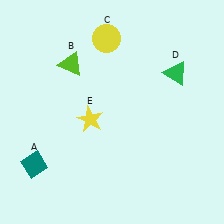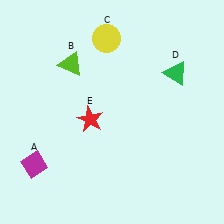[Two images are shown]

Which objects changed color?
A changed from teal to magenta. E changed from yellow to red.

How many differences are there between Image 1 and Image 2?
There are 2 differences between the two images.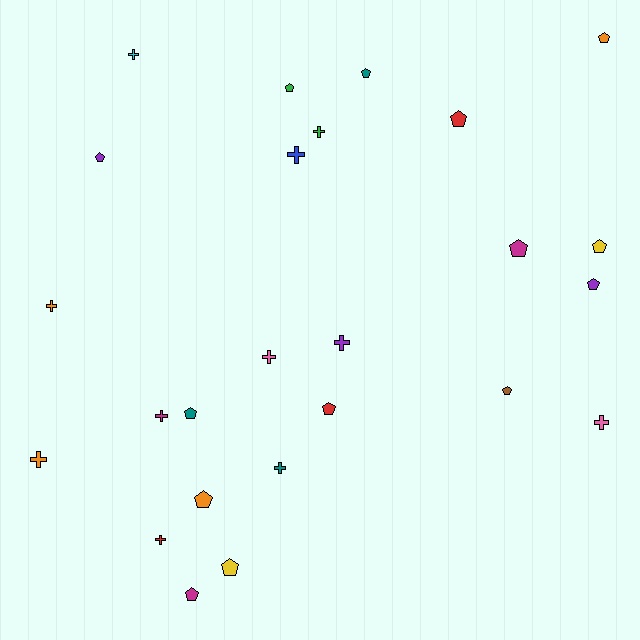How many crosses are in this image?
There are 11 crosses.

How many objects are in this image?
There are 25 objects.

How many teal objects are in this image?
There are 3 teal objects.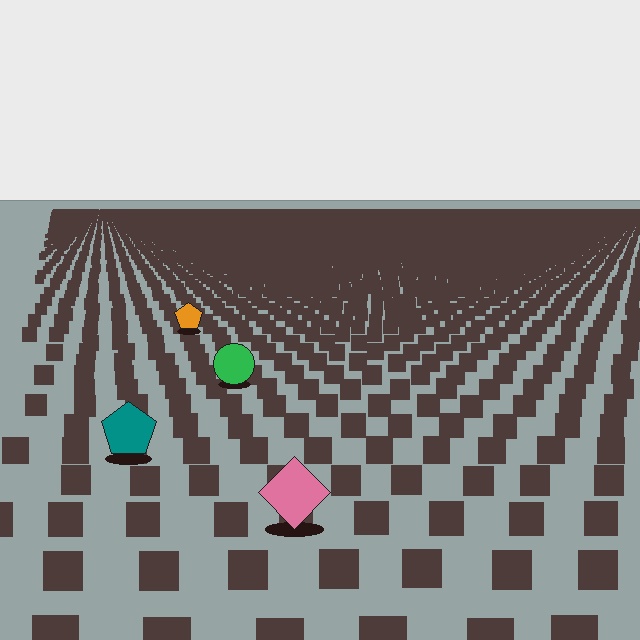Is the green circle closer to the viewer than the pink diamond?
No. The pink diamond is closer — you can tell from the texture gradient: the ground texture is coarser near it.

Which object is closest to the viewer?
The pink diamond is closest. The texture marks near it are larger and more spread out.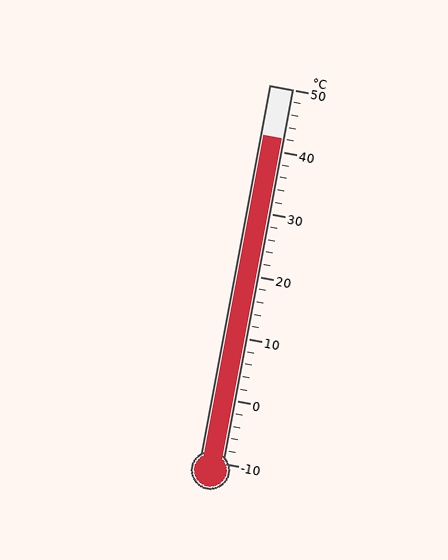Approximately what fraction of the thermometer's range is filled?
The thermometer is filled to approximately 85% of its range.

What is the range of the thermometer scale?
The thermometer scale ranges from -10°C to 50°C.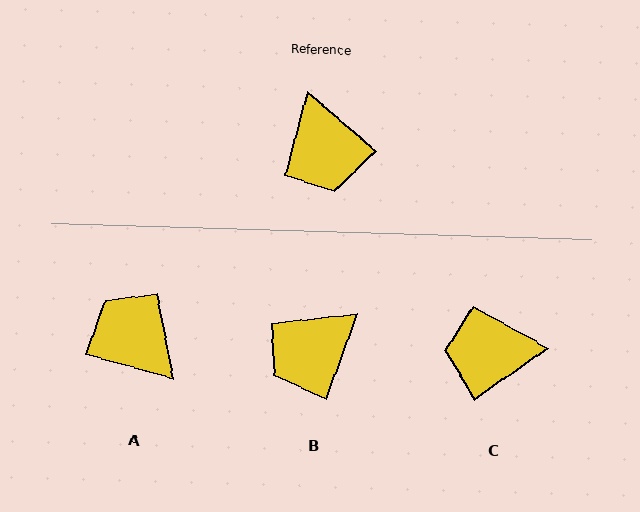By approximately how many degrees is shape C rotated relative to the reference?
Approximately 104 degrees clockwise.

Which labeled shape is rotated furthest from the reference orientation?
A, about 155 degrees away.